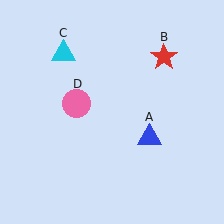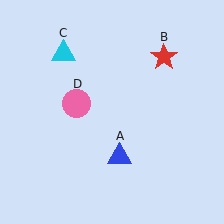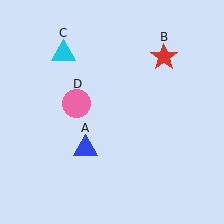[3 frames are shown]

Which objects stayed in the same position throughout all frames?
Red star (object B) and cyan triangle (object C) and pink circle (object D) remained stationary.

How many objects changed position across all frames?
1 object changed position: blue triangle (object A).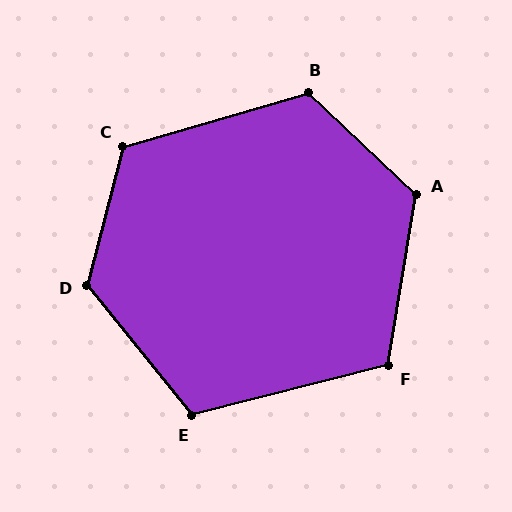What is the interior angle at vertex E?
Approximately 115 degrees (obtuse).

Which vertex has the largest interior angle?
D, at approximately 126 degrees.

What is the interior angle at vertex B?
Approximately 120 degrees (obtuse).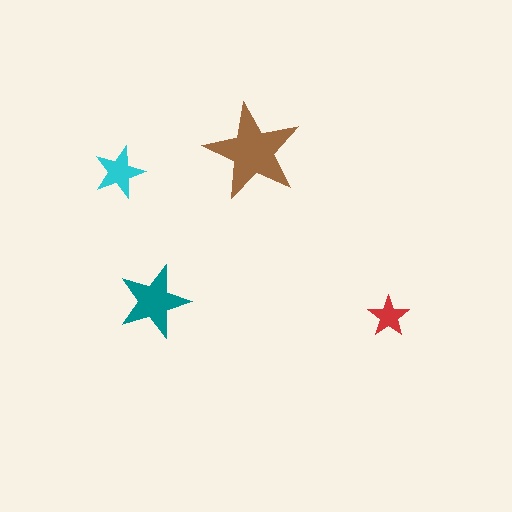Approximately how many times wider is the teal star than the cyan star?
About 1.5 times wider.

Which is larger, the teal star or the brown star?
The brown one.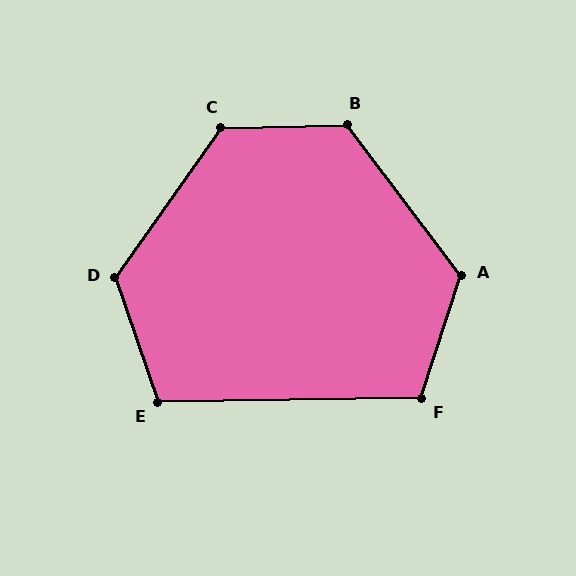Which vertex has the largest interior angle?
C, at approximately 127 degrees.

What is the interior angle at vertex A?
Approximately 125 degrees (obtuse).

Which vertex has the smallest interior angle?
E, at approximately 108 degrees.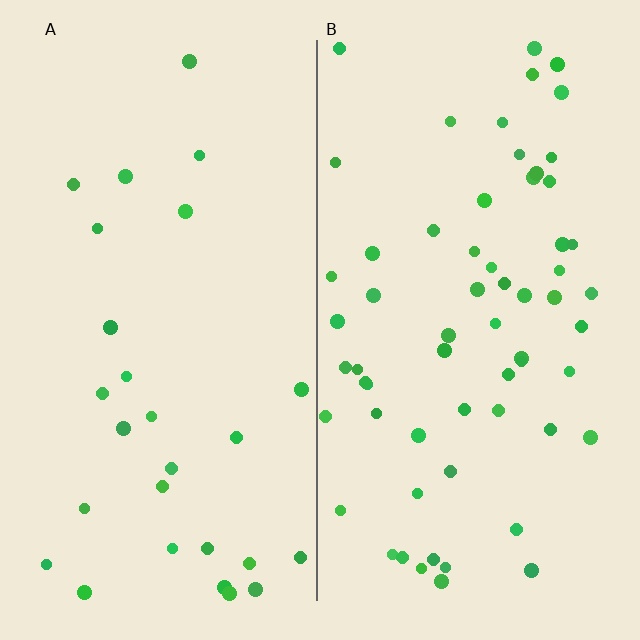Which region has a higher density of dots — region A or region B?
B (the right).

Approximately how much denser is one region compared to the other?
Approximately 2.3× — region B over region A.